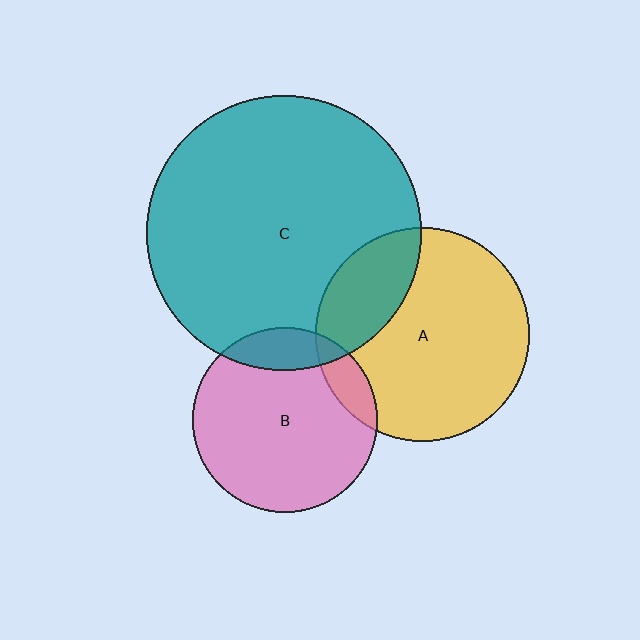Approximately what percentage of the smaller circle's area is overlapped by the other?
Approximately 25%.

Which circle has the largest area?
Circle C (teal).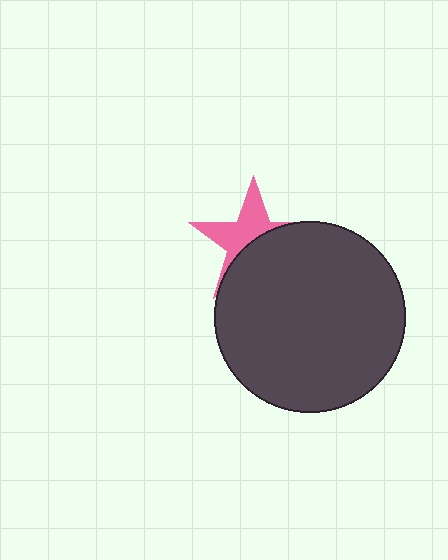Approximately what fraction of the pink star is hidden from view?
Roughly 53% of the pink star is hidden behind the dark gray circle.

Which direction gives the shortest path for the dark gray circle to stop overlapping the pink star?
Moving down gives the shortest separation.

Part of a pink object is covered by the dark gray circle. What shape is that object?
It is a star.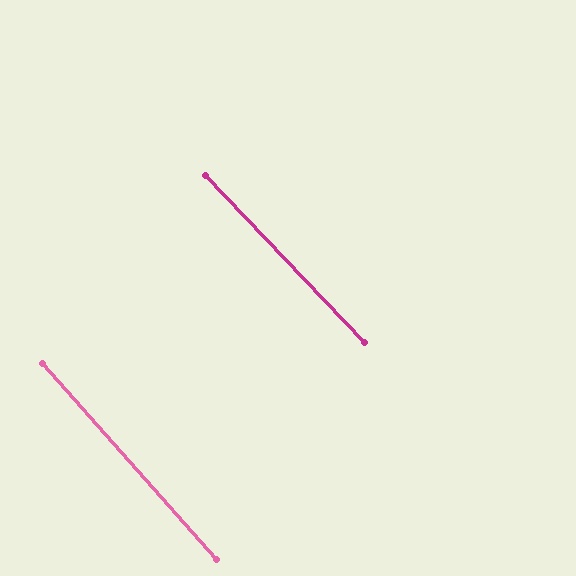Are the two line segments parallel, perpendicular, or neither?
Parallel — their directions differ by only 1.7°.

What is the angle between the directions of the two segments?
Approximately 2 degrees.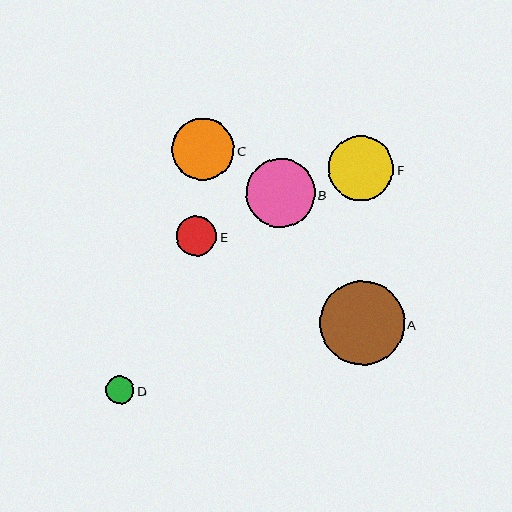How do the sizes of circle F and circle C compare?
Circle F and circle C are approximately the same size.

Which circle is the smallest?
Circle D is the smallest with a size of approximately 28 pixels.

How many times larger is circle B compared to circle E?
Circle B is approximately 1.7 times the size of circle E.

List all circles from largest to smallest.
From largest to smallest: A, B, F, C, E, D.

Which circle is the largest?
Circle A is the largest with a size of approximately 84 pixels.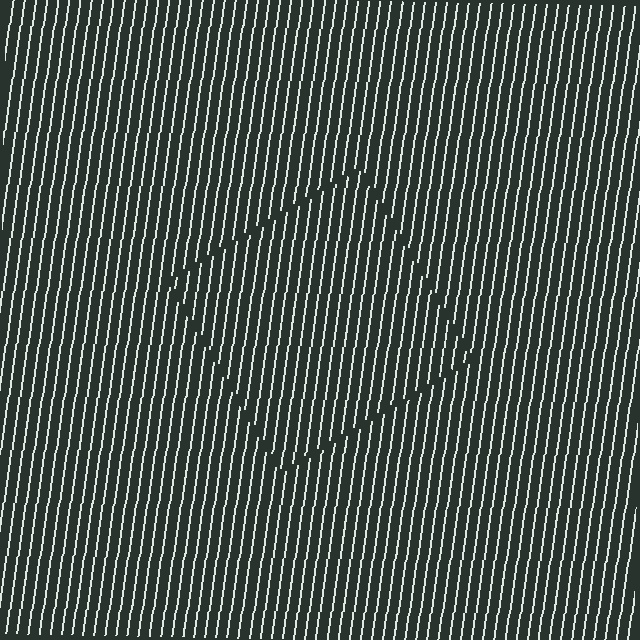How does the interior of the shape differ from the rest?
The interior of the shape contains the same grating, shifted by half a period — the contour is defined by the phase discontinuity where line-ends from the inner and outer gratings abut.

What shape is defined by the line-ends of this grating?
An illusory square. The interior of the shape contains the same grating, shifted by half a period — the contour is defined by the phase discontinuity where line-ends from the inner and outer gratings abut.